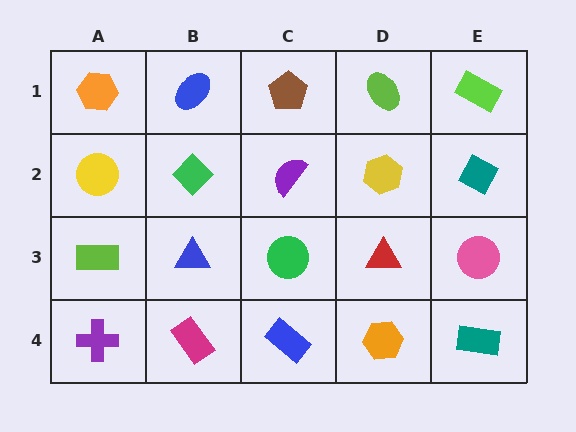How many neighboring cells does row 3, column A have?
3.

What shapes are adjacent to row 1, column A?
A yellow circle (row 2, column A), a blue ellipse (row 1, column B).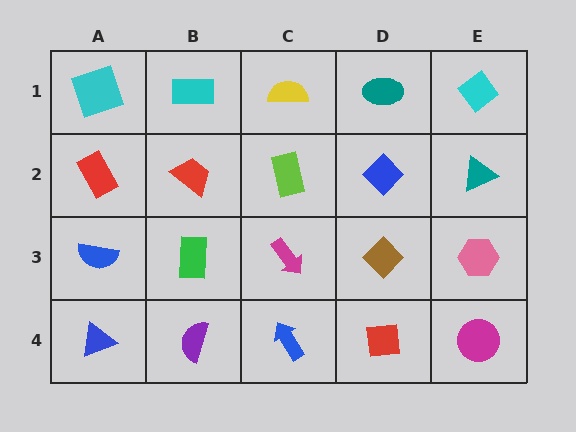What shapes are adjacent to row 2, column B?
A cyan rectangle (row 1, column B), a green rectangle (row 3, column B), a red rectangle (row 2, column A), a lime rectangle (row 2, column C).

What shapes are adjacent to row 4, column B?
A green rectangle (row 3, column B), a blue triangle (row 4, column A), a blue arrow (row 4, column C).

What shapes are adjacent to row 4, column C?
A magenta arrow (row 3, column C), a purple semicircle (row 4, column B), a red square (row 4, column D).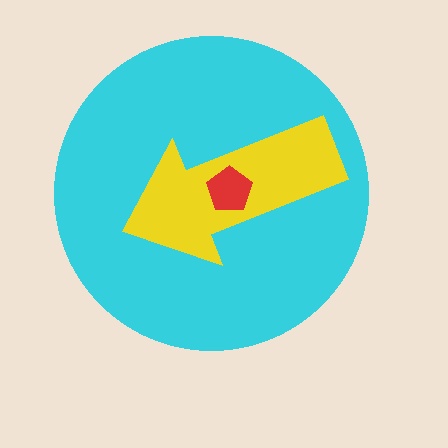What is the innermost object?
The red pentagon.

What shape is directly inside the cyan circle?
The yellow arrow.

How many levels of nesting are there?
3.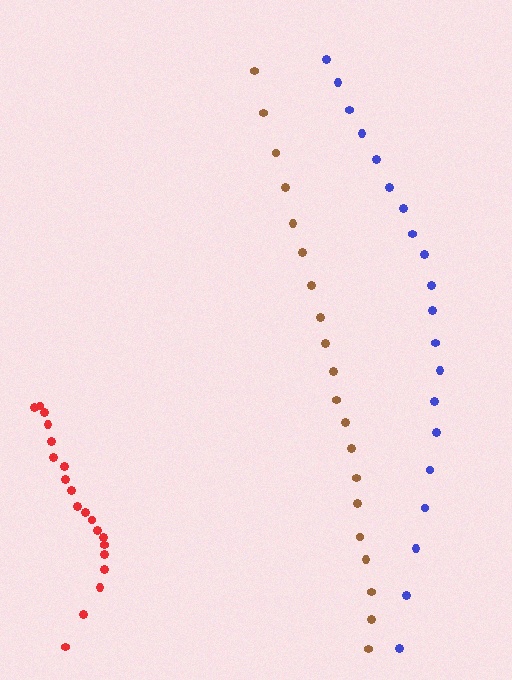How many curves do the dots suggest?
There are 3 distinct paths.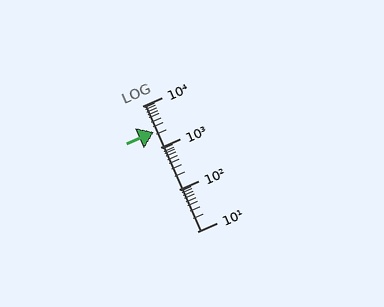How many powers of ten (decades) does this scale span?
The scale spans 3 decades, from 10 to 10000.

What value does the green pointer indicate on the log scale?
The pointer indicates approximately 2400.